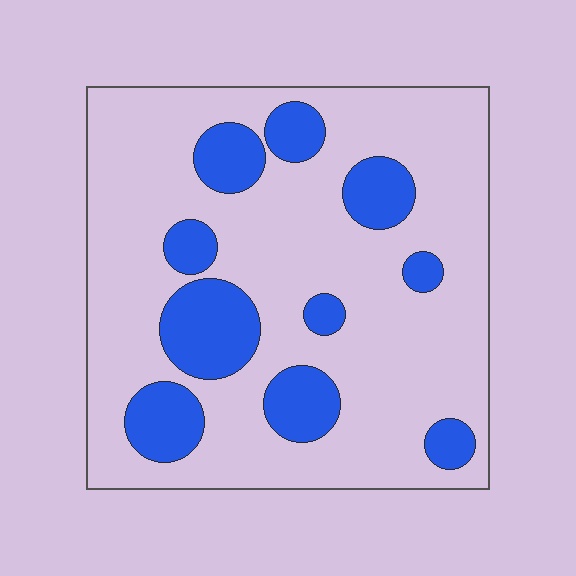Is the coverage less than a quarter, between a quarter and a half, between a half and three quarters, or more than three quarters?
Less than a quarter.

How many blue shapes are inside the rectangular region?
10.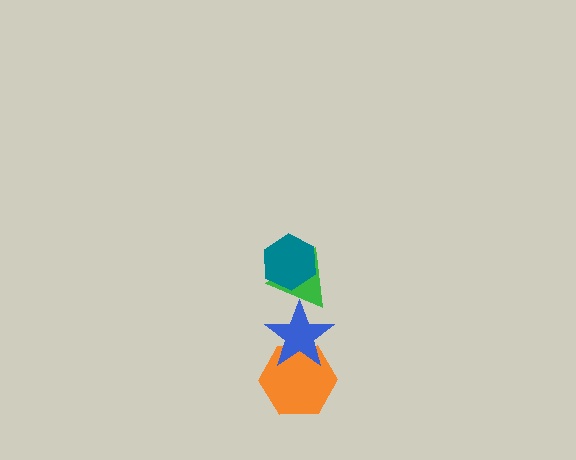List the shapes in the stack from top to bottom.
From top to bottom: the teal hexagon, the green triangle, the blue star, the orange hexagon.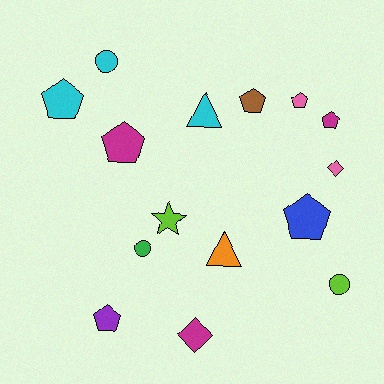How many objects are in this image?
There are 15 objects.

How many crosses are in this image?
There are no crosses.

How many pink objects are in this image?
There are 2 pink objects.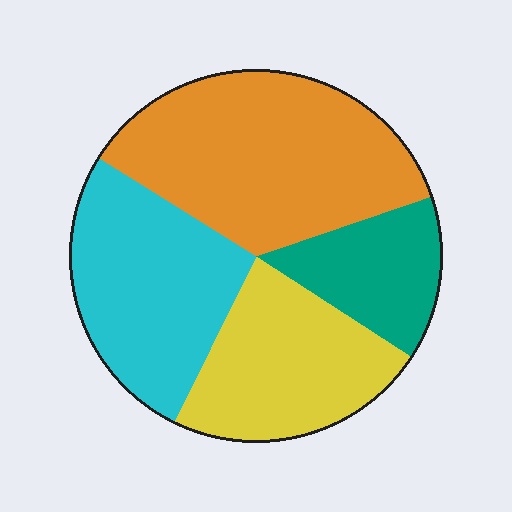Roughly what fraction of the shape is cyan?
Cyan covers about 25% of the shape.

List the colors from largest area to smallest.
From largest to smallest: orange, cyan, yellow, teal.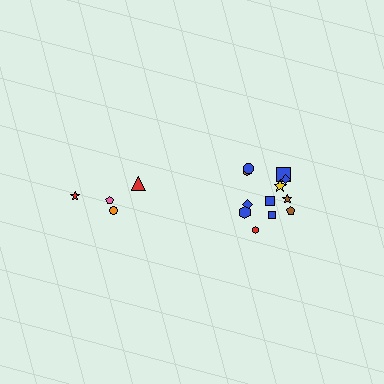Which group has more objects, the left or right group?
The right group.